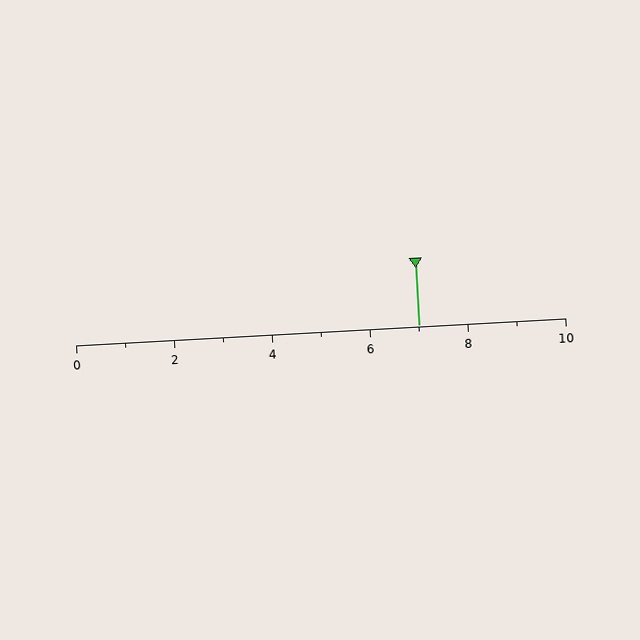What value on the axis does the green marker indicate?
The marker indicates approximately 7.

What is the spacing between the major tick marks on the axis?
The major ticks are spaced 2 apart.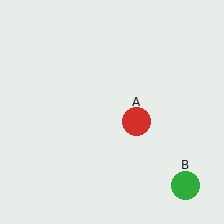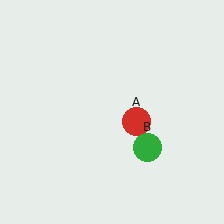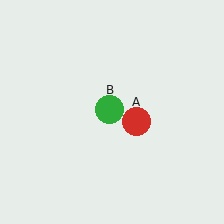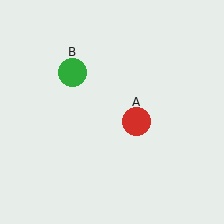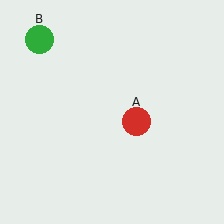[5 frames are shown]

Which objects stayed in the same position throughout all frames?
Red circle (object A) remained stationary.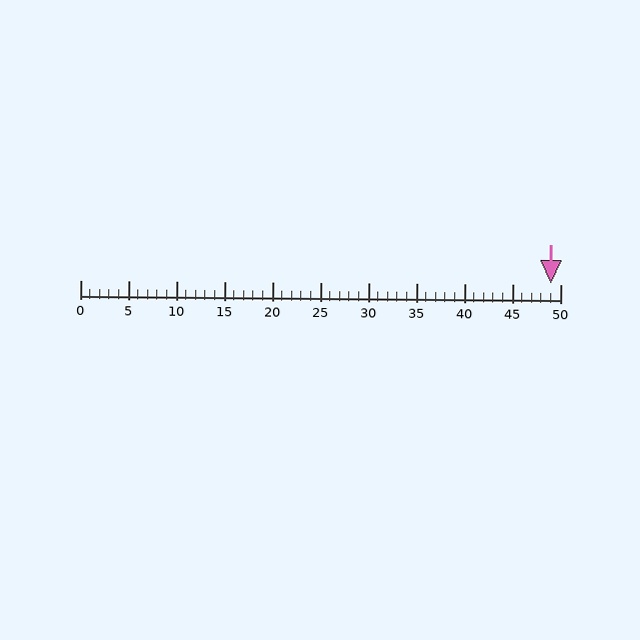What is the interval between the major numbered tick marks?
The major tick marks are spaced 5 units apart.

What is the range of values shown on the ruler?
The ruler shows values from 0 to 50.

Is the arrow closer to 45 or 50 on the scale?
The arrow is closer to 50.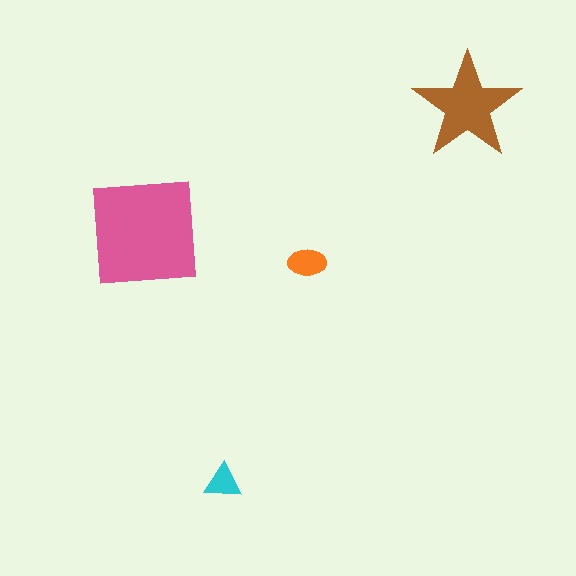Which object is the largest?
The pink square.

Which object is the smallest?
The cyan triangle.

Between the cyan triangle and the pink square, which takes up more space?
The pink square.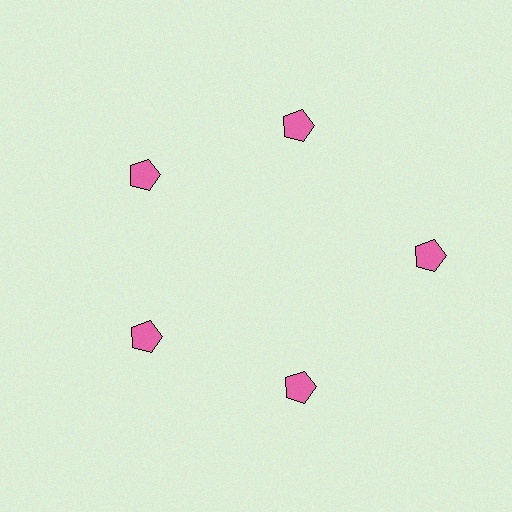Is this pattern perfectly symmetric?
No. The 5 pink pentagons are arranged in a ring, but one element near the 3 o'clock position is pushed outward from the center, breaking the 5-fold rotational symmetry.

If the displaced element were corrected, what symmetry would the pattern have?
It would have 5-fold rotational symmetry — the pattern would map onto itself every 72 degrees.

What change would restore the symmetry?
The symmetry would be restored by moving it inward, back onto the ring so that all 5 pentagons sit at equal angles and equal distance from the center.